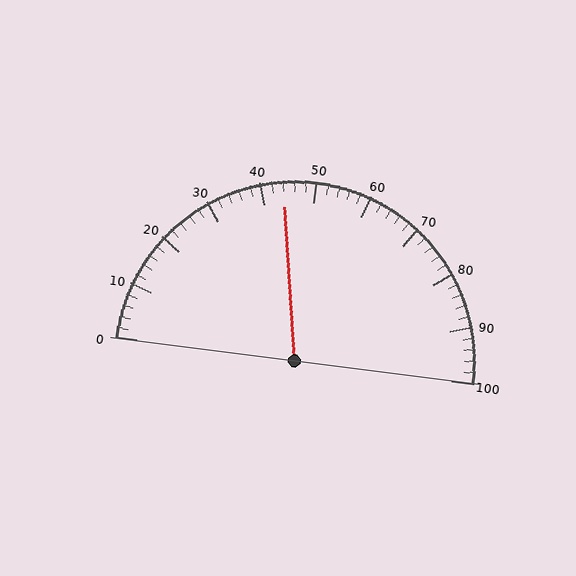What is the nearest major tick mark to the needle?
The nearest major tick mark is 40.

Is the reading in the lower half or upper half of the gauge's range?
The reading is in the lower half of the range (0 to 100).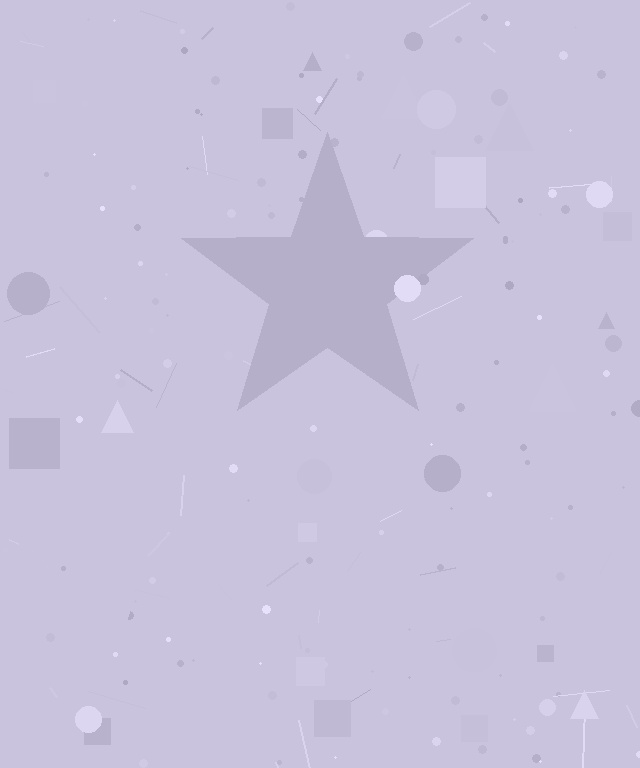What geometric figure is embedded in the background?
A star is embedded in the background.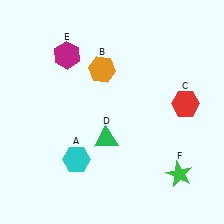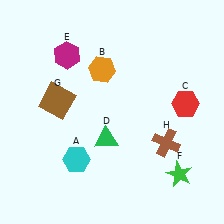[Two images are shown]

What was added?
A brown square (G), a brown cross (H) were added in Image 2.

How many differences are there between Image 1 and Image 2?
There are 2 differences between the two images.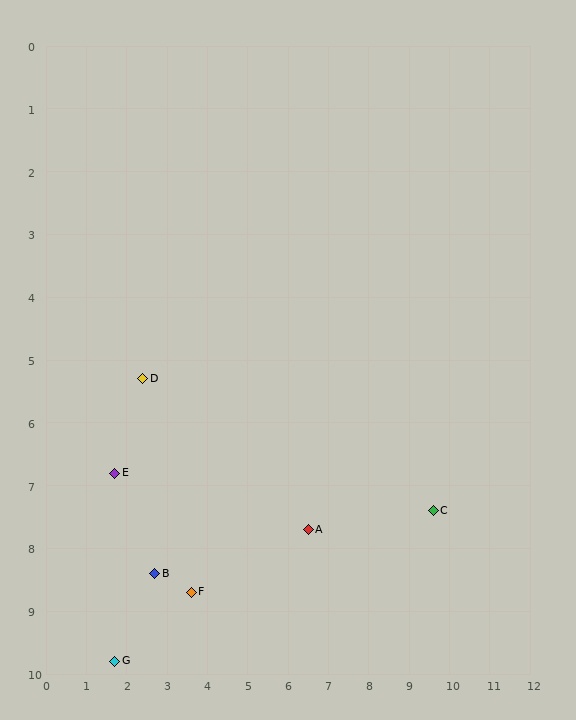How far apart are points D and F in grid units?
Points D and F are about 3.6 grid units apart.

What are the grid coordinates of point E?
Point E is at approximately (1.7, 6.8).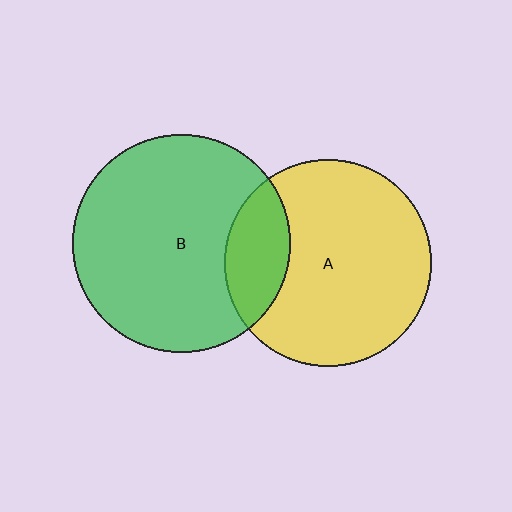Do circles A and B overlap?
Yes.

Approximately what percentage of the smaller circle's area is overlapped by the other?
Approximately 20%.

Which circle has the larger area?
Circle B (green).